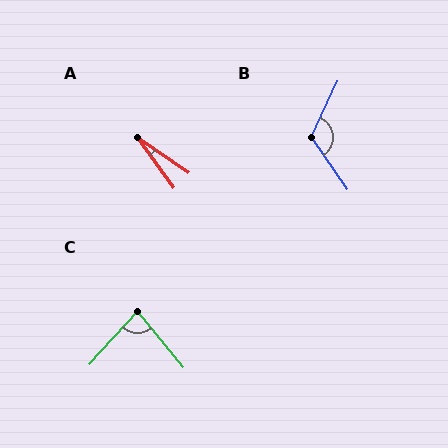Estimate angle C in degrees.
Approximately 82 degrees.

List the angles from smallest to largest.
A (19°), C (82°), B (120°).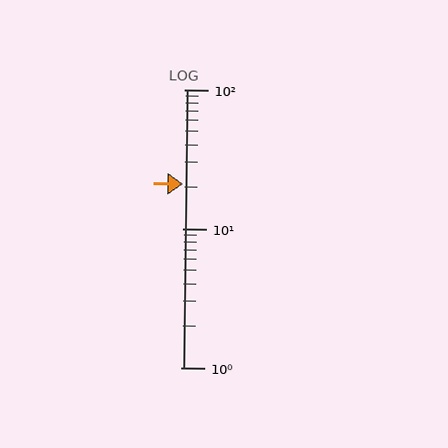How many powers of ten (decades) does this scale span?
The scale spans 2 decades, from 1 to 100.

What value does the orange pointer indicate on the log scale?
The pointer indicates approximately 21.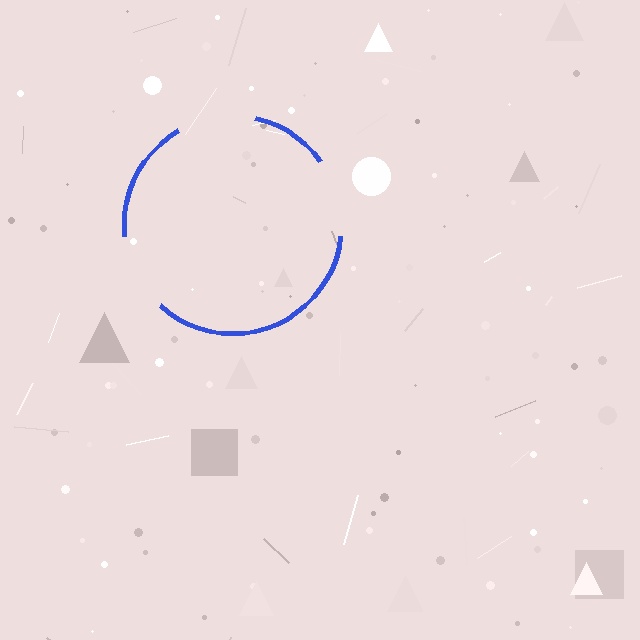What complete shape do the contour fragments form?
The contour fragments form a circle.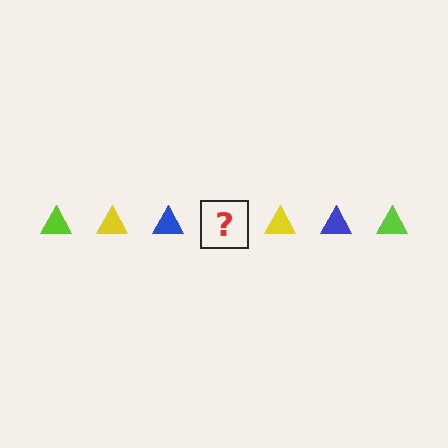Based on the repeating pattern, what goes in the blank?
The blank should be a lime triangle.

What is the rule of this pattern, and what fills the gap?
The rule is that the pattern cycles through lime, yellow, blue triangles. The gap should be filled with a lime triangle.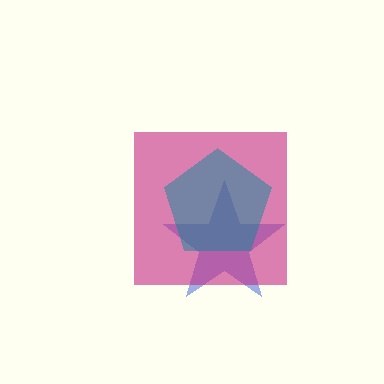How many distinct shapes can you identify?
There are 3 distinct shapes: a blue star, a magenta square, a teal pentagon.